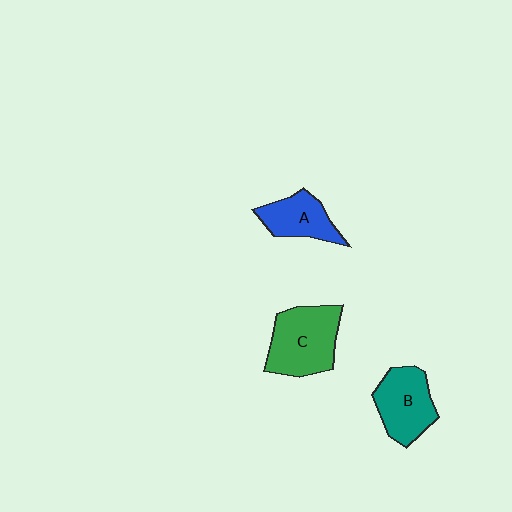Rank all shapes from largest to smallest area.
From largest to smallest: C (green), B (teal), A (blue).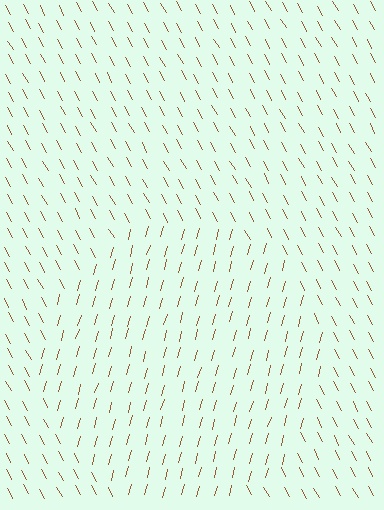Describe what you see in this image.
The image is filled with small brown line segments. A circle region in the image has lines oriented differently from the surrounding lines, creating a visible texture boundary.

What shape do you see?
I see a circle.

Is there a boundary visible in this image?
Yes, there is a texture boundary formed by a change in line orientation.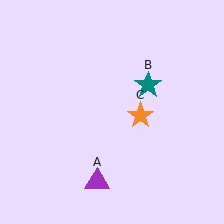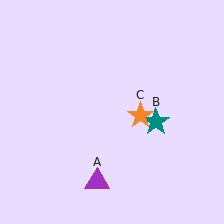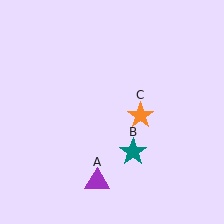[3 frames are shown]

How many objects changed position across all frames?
1 object changed position: teal star (object B).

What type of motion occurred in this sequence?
The teal star (object B) rotated clockwise around the center of the scene.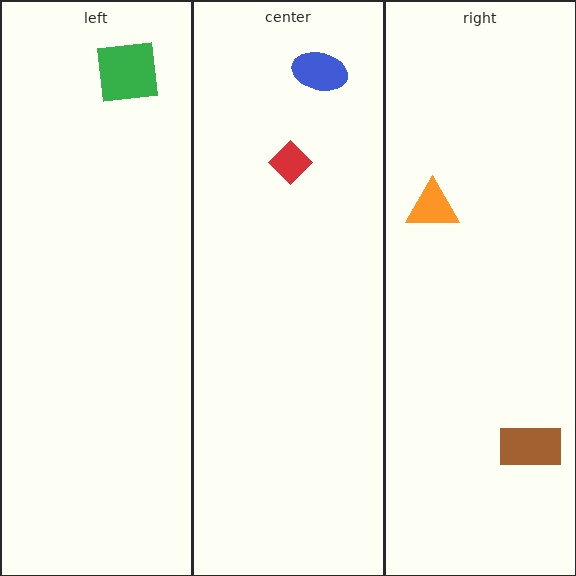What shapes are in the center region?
The blue ellipse, the red diamond.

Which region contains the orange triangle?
The right region.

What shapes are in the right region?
The orange triangle, the brown rectangle.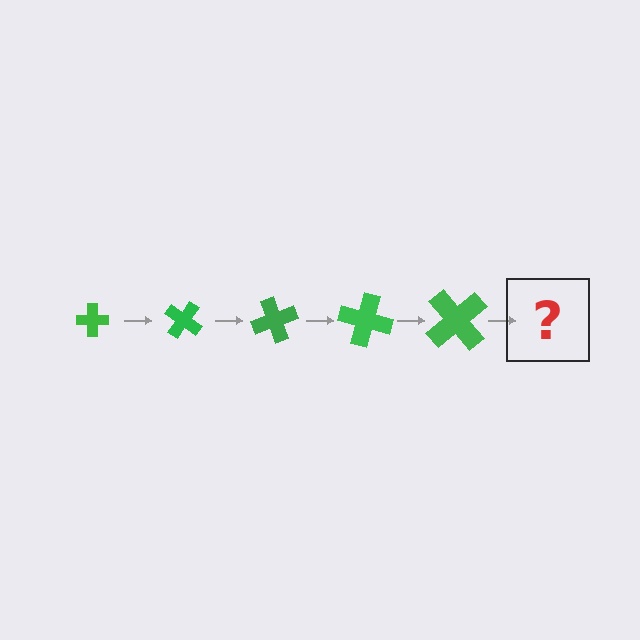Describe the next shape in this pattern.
It should be a cross, larger than the previous one and rotated 175 degrees from the start.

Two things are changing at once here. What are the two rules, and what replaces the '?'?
The two rules are that the cross grows larger each step and it rotates 35 degrees each step. The '?' should be a cross, larger than the previous one and rotated 175 degrees from the start.